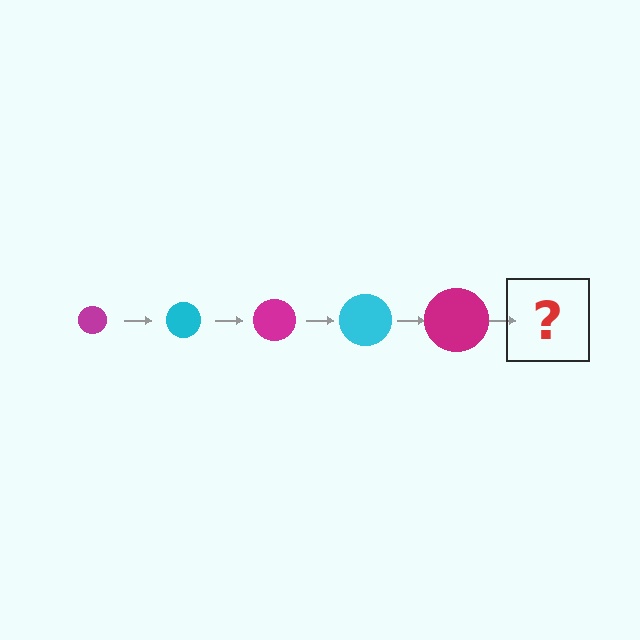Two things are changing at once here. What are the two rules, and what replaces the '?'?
The two rules are that the circle grows larger each step and the color cycles through magenta and cyan. The '?' should be a cyan circle, larger than the previous one.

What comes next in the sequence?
The next element should be a cyan circle, larger than the previous one.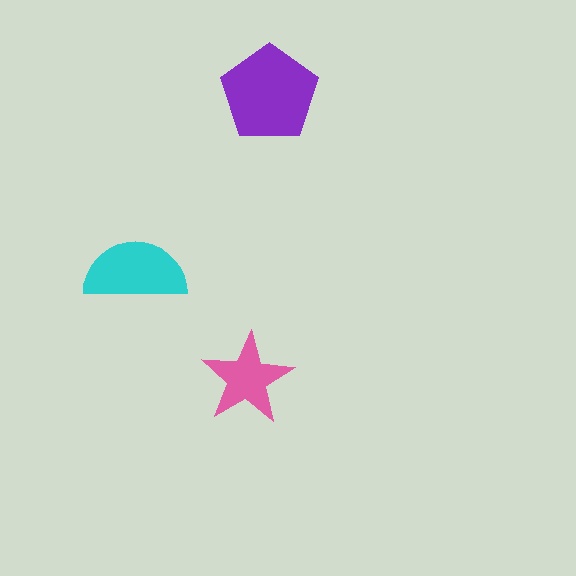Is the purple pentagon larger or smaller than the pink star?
Larger.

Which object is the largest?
The purple pentagon.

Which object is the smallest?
The pink star.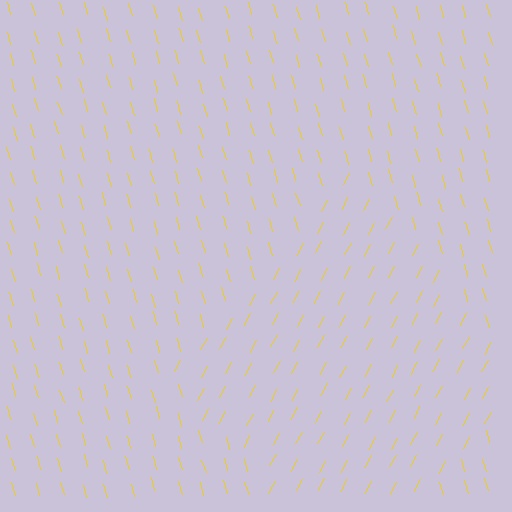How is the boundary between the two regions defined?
The boundary is defined purely by a change in line orientation (approximately 45 degrees difference). All lines are the same color and thickness.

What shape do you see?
I see a diamond.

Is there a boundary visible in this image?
Yes, there is a texture boundary formed by a change in line orientation.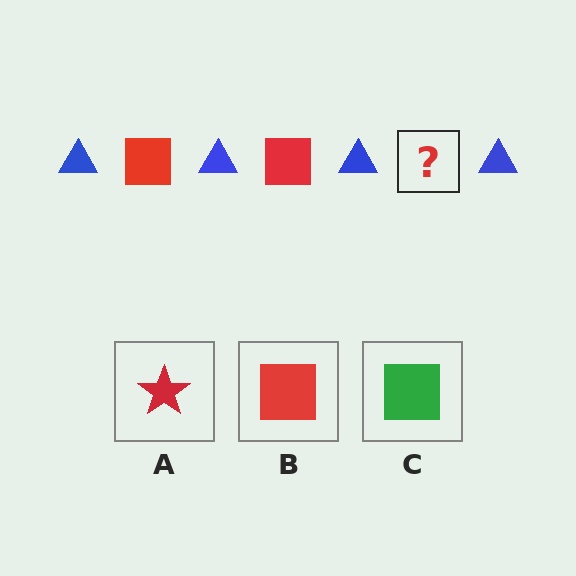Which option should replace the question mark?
Option B.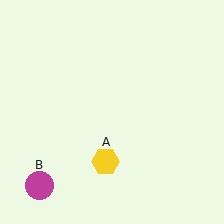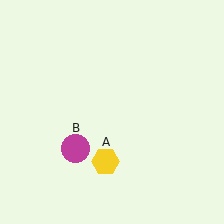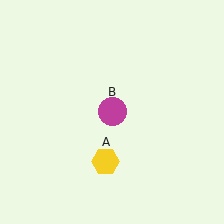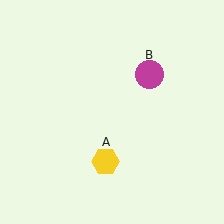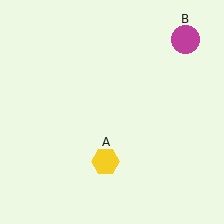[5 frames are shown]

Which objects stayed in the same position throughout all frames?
Yellow hexagon (object A) remained stationary.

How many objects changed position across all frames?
1 object changed position: magenta circle (object B).